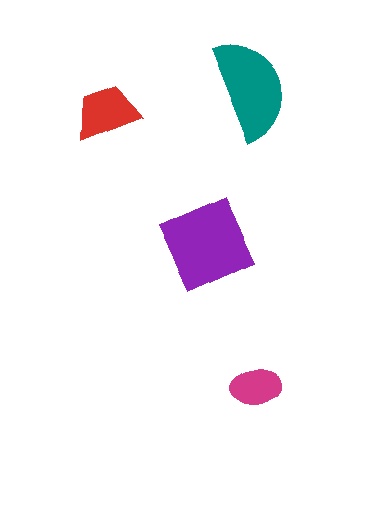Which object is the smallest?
The magenta ellipse.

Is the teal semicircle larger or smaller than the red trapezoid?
Larger.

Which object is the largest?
The purple square.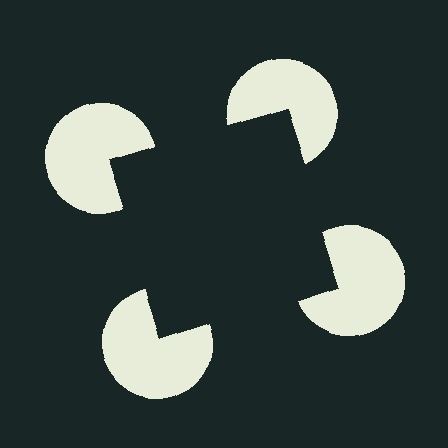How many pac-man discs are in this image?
There are 4 — one at each vertex of the illusory square.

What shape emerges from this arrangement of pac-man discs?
An illusory square — its edges are inferred from the aligned wedge cuts in the pac-man discs, not physically drawn.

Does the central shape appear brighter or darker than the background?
It typically appears slightly darker than the background, even though no actual brightness change is drawn.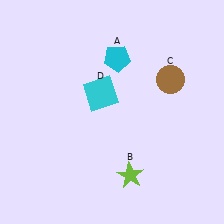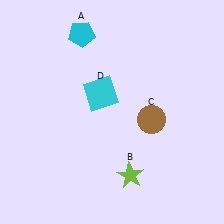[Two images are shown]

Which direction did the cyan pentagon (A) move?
The cyan pentagon (A) moved left.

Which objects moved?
The objects that moved are: the cyan pentagon (A), the brown circle (C).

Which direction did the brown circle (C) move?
The brown circle (C) moved down.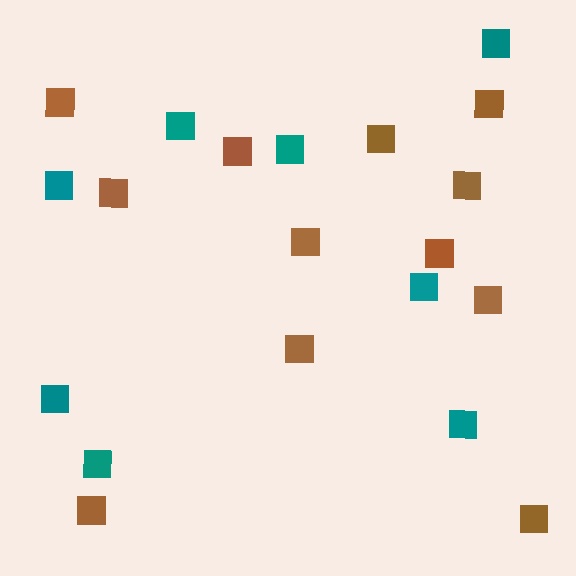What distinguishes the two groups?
There are 2 groups: one group of teal squares (8) and one group of brown squares (12).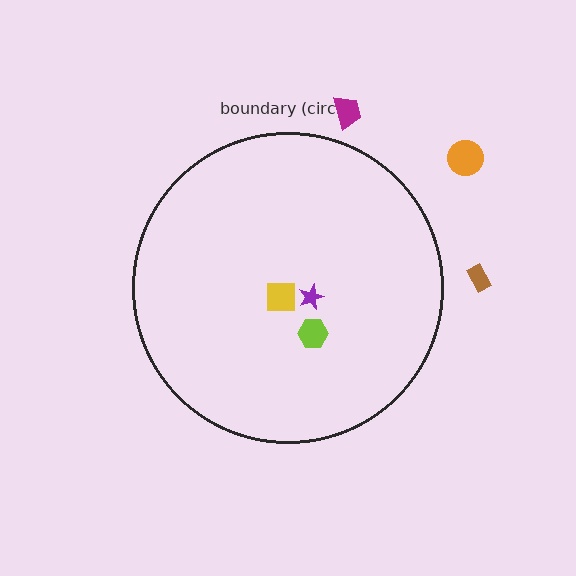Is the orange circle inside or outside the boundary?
Outside.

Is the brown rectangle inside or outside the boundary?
Outside.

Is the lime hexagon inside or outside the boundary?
Inside.